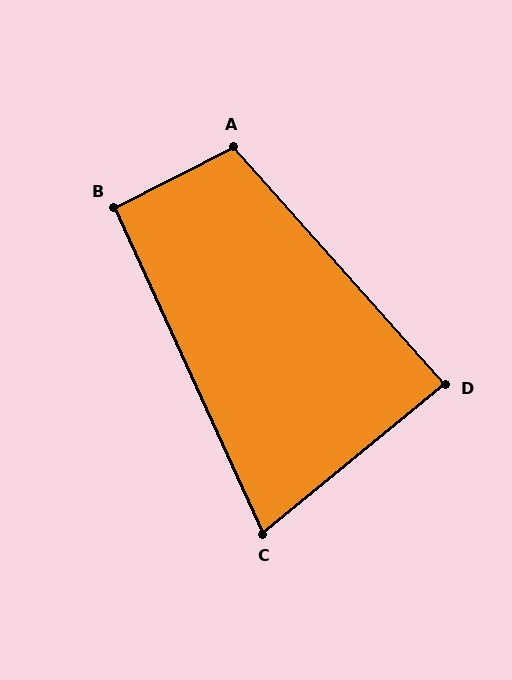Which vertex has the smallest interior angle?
C, at approximately 75 degrees.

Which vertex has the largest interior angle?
A, at approximately 105 degrees.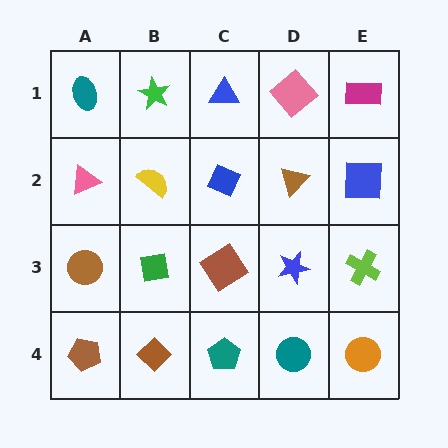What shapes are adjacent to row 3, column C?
A blue diamond (row 2, column C), a teal pentagon (row 4, column C), a green square (row 3, column B), a blue star (row 3, column D).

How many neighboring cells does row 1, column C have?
3.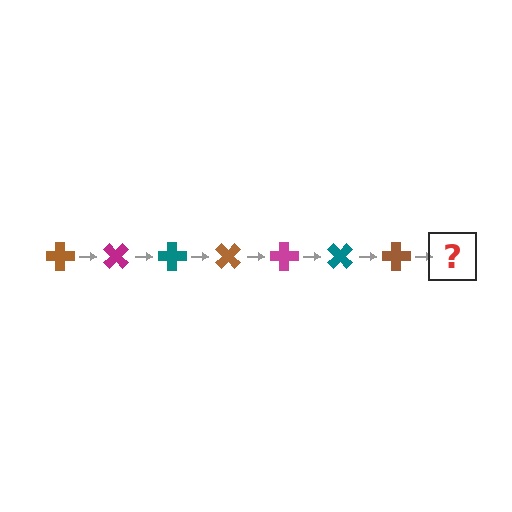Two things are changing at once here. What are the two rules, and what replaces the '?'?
The two rules are that it rotates 45 degrees each step and the color cycles through brown, magenta, and teal. The '?' should be a magenta cross, rotated 315 degrees from the start.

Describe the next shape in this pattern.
It should be a magenta cross, rotated 315 degrees from the start.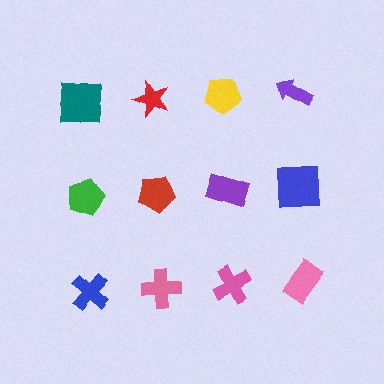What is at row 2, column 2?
A red pentagon.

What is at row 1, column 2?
A red star.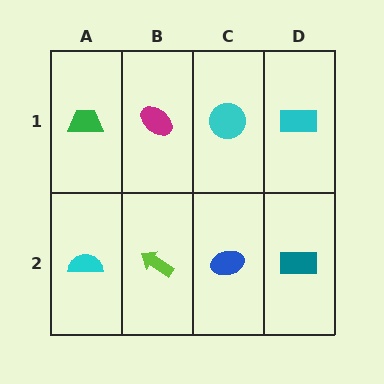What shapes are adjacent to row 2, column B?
A magenta ellipse (row 1, column B), a cyan semicircle (row 2, column A), a blue ellipse (row 2, column C).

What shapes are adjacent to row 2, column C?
A cyan circle (row 1, column C), a lime arrow (row 2, column B), a teal rectangle (row 2, column D).